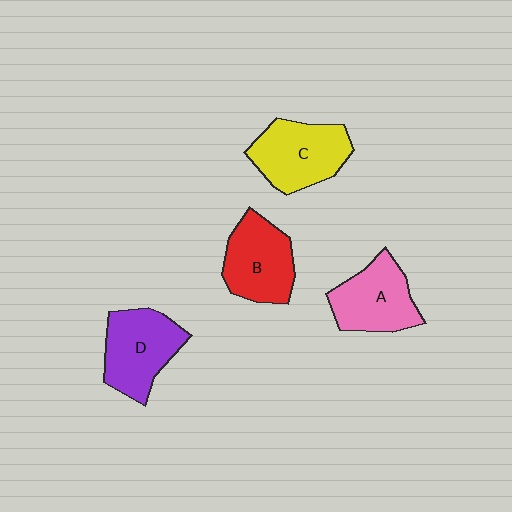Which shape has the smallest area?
Shape A (pink).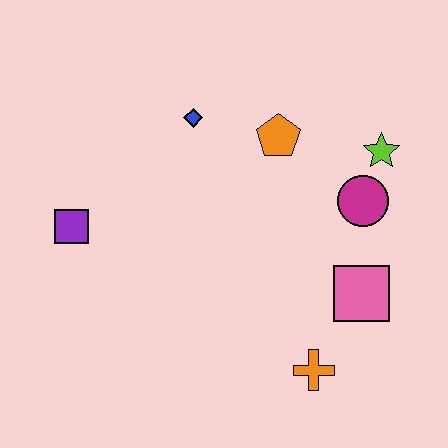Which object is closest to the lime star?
The magenta circle is closest to the lime star.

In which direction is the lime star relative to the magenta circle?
The lime star is above the magenta circle.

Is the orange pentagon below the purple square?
No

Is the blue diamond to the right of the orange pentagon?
No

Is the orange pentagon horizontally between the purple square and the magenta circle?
Yes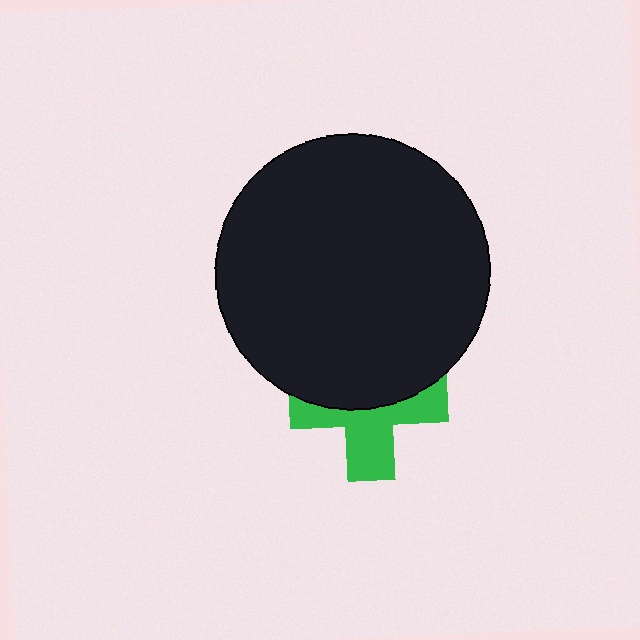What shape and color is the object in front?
The object in front is a black circle.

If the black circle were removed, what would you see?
You would see the complete green cross.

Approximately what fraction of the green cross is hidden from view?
Roughly 50% of the green cross is hidden behind the black circle.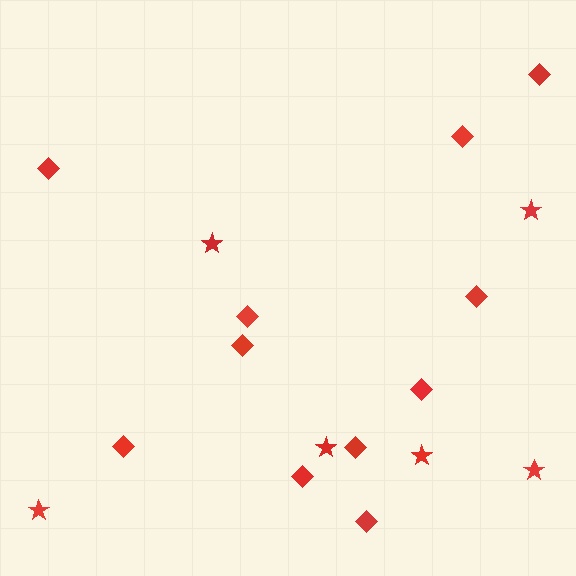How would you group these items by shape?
There are 2 groups: one group of stars (6) and one group of diamonds (11).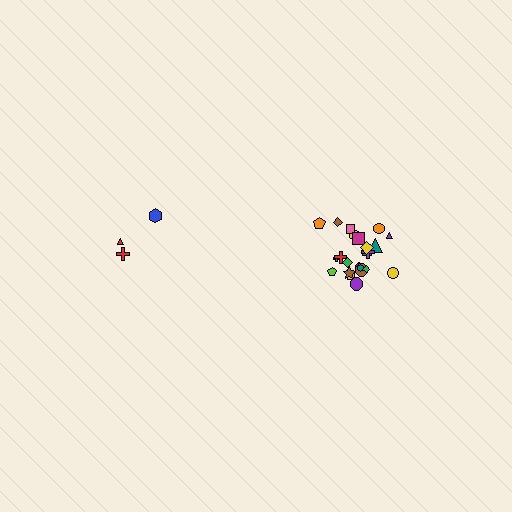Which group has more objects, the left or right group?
The right group.